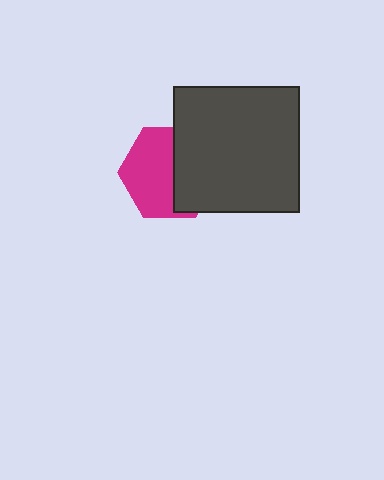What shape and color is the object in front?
The object in front is a dark gray square.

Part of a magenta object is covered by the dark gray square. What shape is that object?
It is a hexagon.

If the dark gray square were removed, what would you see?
You would see the complete magenta hexagon.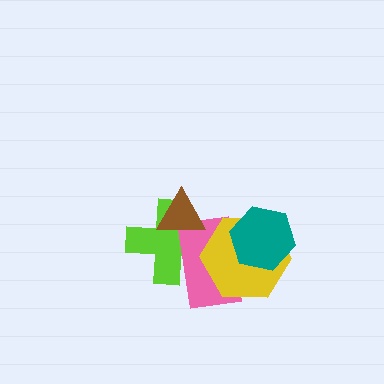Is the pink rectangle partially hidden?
Yes, it is partially covered by another shape.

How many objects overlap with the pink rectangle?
4 objects overlap with the pink rectangle.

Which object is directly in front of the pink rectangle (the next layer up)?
The yellow hexagon is directly in front of the pink rectangle.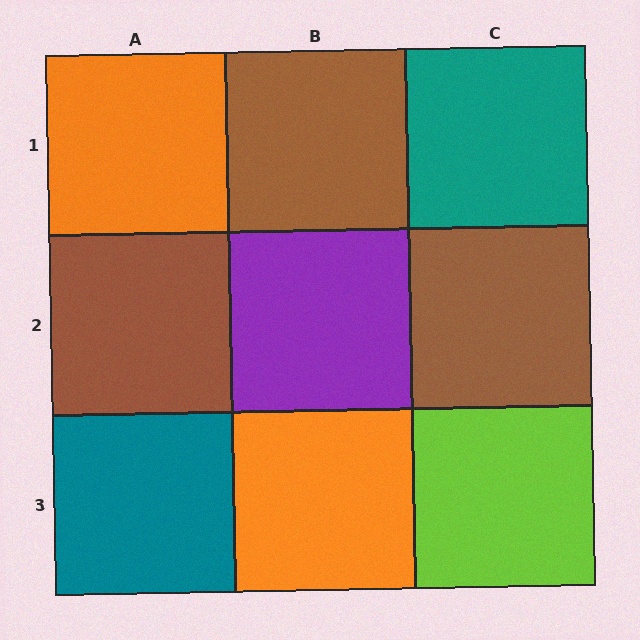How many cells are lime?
1 cell is lime.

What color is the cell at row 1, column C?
Teal.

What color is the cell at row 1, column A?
Orange.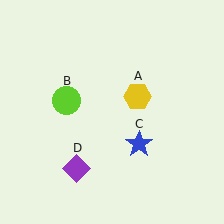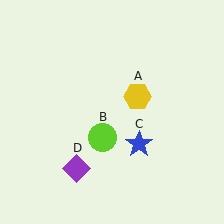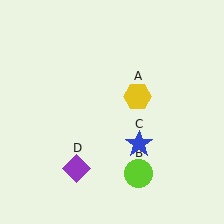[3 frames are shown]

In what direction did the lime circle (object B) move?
The lime circle (object B) moved down and to the right.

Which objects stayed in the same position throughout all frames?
Yellow hexagon (object A) and blue star (object C) and purple diamond (object D) remained stationary.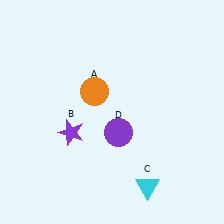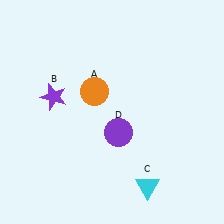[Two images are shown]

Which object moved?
The purple star (B) moved up.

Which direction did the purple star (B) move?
The purple star (B) moved up.